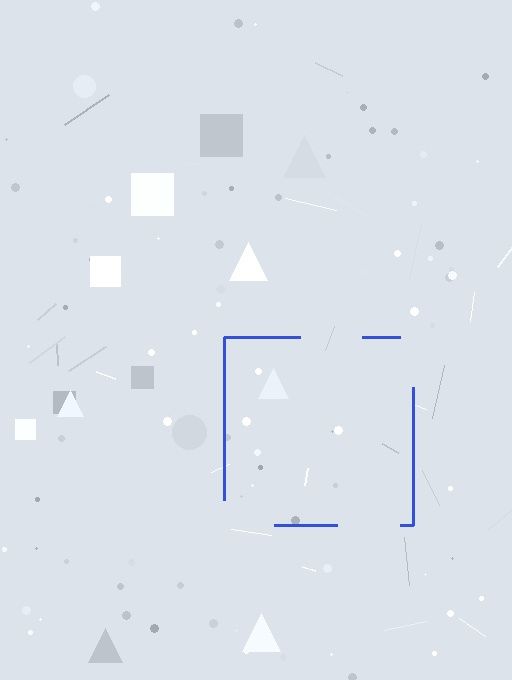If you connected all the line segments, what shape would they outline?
They would outline a square.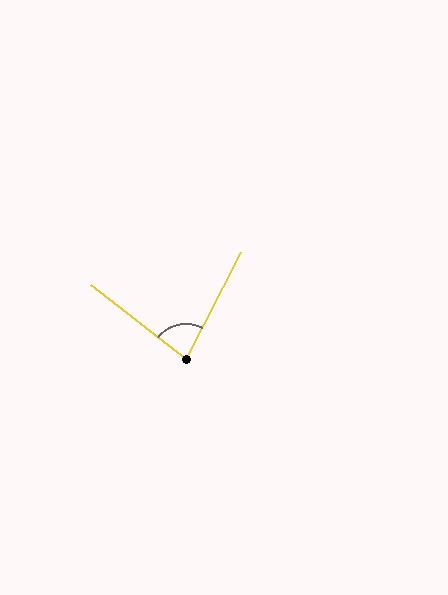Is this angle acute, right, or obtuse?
It is acute.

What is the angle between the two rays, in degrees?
Approximately 79 degrees.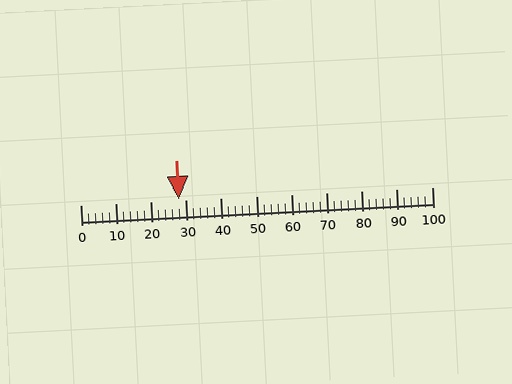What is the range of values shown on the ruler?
The ruler shows values from 0 to 100.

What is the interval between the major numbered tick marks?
The major tick marks are spaced 10 units apart.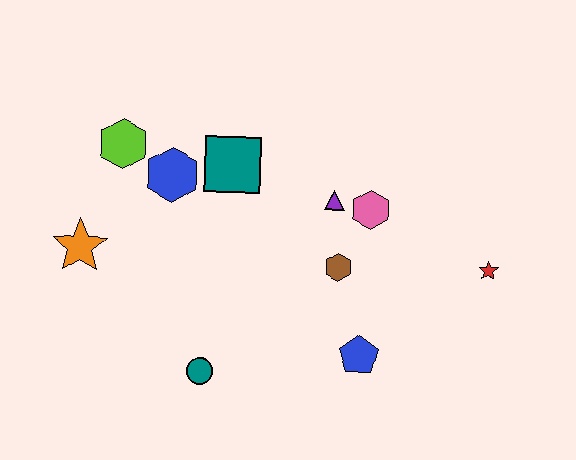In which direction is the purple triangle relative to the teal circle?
The purple triangle is above the teal circle.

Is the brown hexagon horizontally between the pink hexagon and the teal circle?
Yes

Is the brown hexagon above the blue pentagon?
Yes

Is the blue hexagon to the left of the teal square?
Yes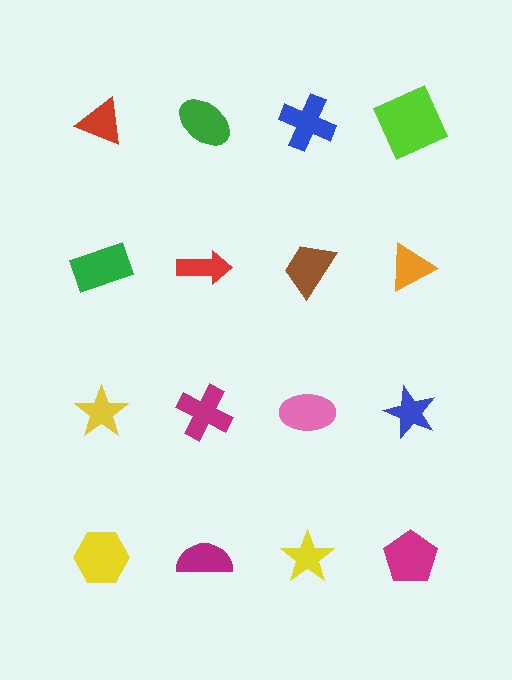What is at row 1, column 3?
A blue cross.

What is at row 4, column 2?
A magenta semicircle.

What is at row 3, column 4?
A blue star.